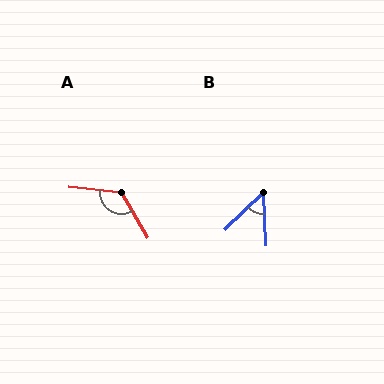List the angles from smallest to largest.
B (49°), A (126°).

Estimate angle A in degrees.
Approximately 126 degrees.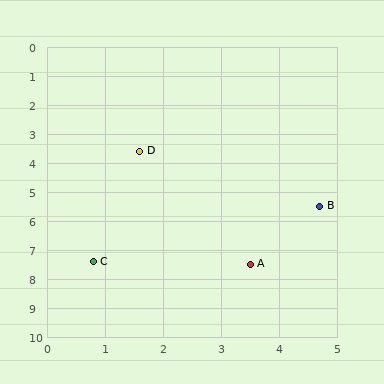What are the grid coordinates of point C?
Point C is at approximately (0.8, 7.4).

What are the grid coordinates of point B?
Point B is at approximately (4.7, 5.5).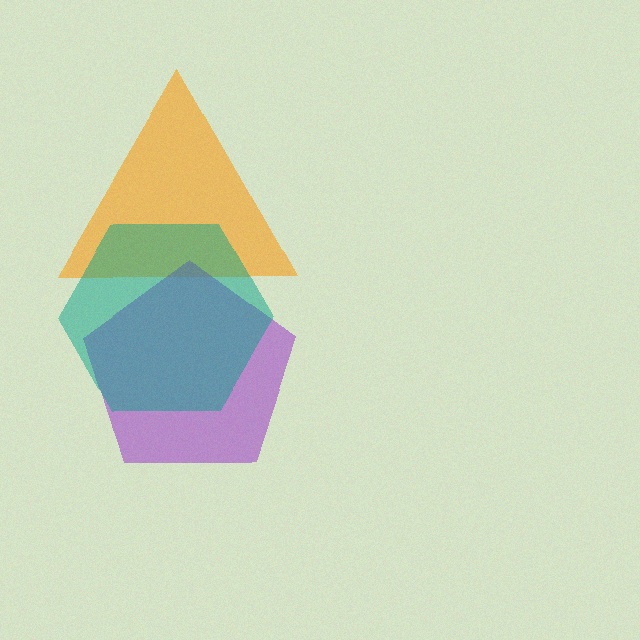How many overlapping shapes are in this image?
There are 3 overlapping shapes in the image.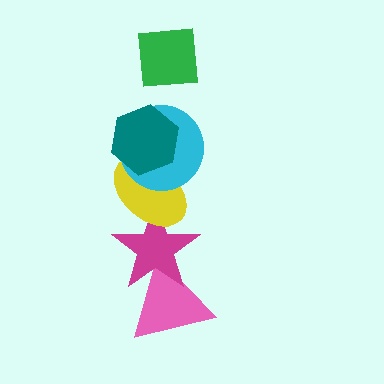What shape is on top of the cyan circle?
The teal hexagon is on top of the cyan circle.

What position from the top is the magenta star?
The magenta star is 5th from the top.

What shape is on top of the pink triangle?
The magenta star is on top of the pink triangle.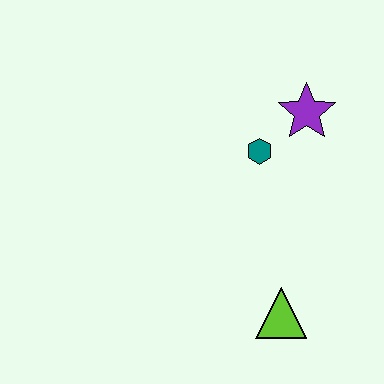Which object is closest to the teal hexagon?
The purple star is closest to the teal hexagon.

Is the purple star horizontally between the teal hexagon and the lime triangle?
No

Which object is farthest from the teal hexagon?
The lime triangle is farthest from the teal hexagon.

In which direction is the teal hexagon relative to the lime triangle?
The teal hexagon is above the lime triangle.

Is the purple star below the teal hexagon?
No